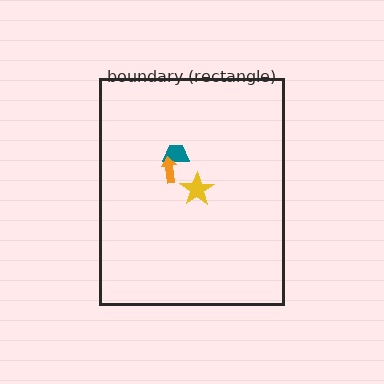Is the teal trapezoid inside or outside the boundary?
Inside.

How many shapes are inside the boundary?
3 inside, 0 outside.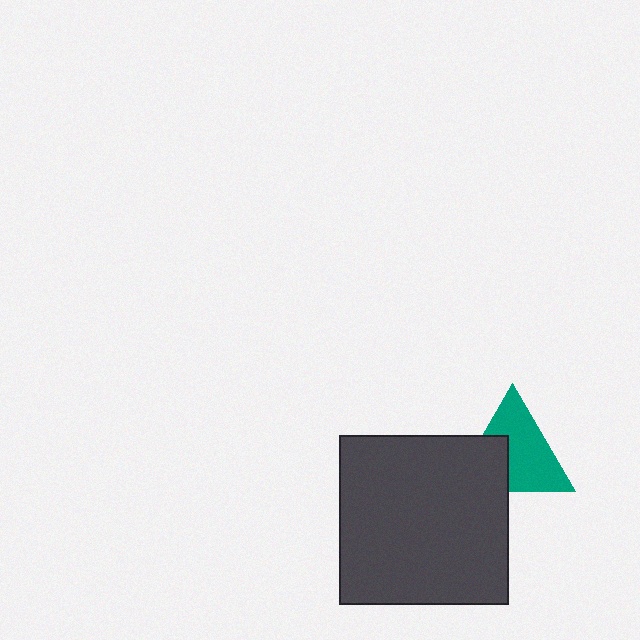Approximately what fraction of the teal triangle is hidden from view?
Roughly 35% of the teal triangle is hidden behind the dark gray square.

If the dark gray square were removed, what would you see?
You would see the complete teal triangle.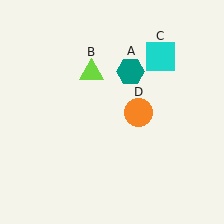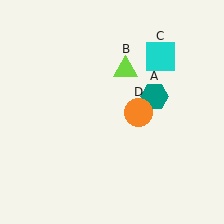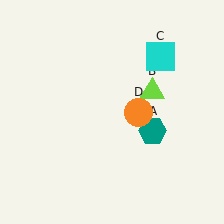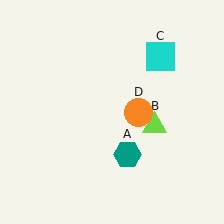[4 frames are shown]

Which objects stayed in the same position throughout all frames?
Cyan square (object C) and orange circle (object D) remained stationary.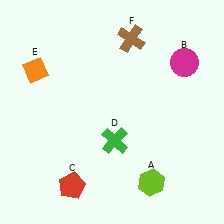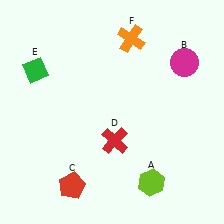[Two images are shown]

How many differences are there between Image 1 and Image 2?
There are 3 differences between the two images.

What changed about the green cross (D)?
In Image 1, D is green. In Image 2, it changed to red.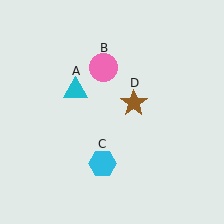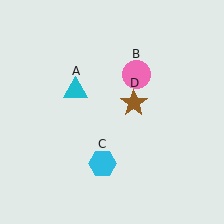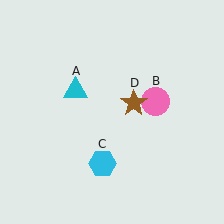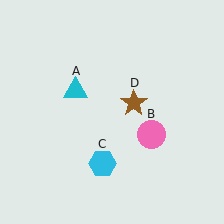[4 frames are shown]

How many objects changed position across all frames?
1 object changed position: pink circle (object B).